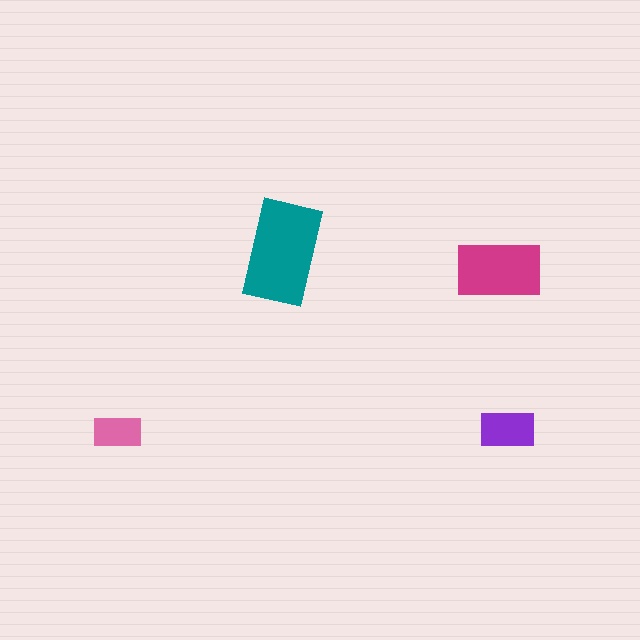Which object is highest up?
The teal rectangle is topmost.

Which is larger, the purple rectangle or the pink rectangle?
The purple one.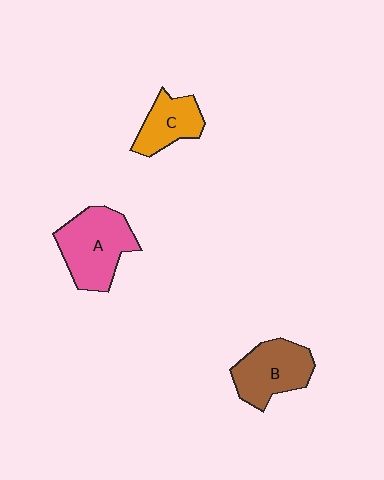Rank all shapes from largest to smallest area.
From largest to smallest: A (pink), B (brown), C (orange).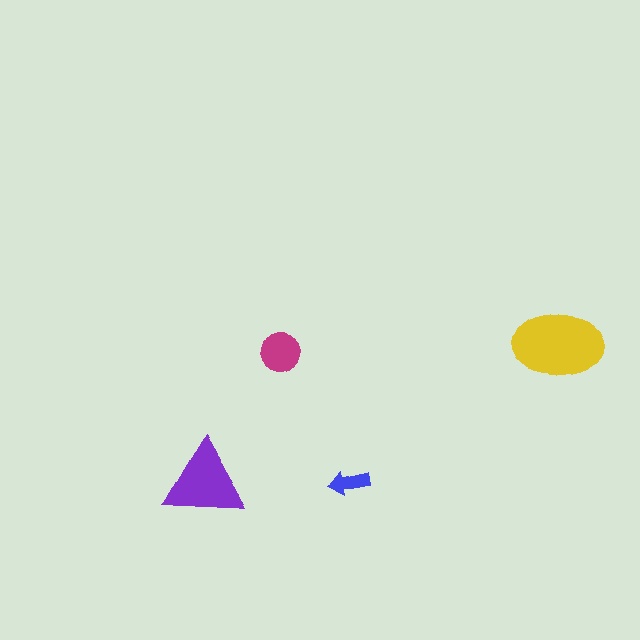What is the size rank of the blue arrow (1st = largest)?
4th.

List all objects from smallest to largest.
The blue arrow, the magenta circle, the purple triangle, the yellow ellipse.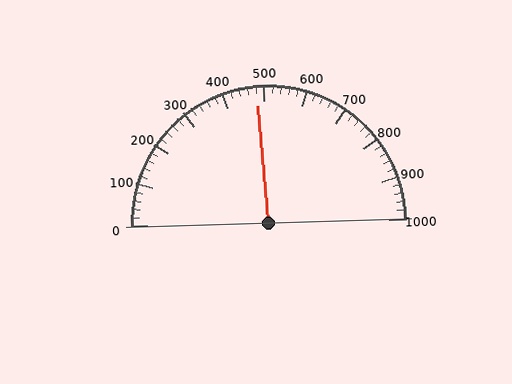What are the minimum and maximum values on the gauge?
The gauge ranges from 0 to 1000.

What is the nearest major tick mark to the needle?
The nearest major tick mark is 500.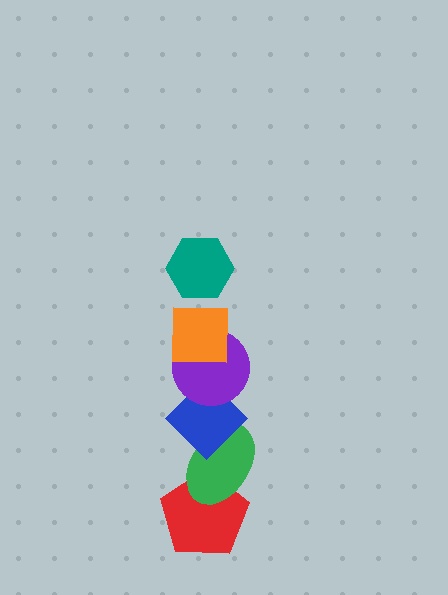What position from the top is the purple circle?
The purple circle is 3rd from the top.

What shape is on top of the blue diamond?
The purple circle is on top of the blue diamond.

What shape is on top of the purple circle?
The orange square is on top of the purple circle.